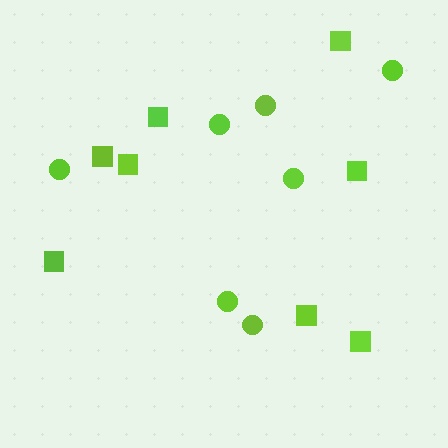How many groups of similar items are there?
There are 2 groups: one group of circles (7) and one group of squares (8).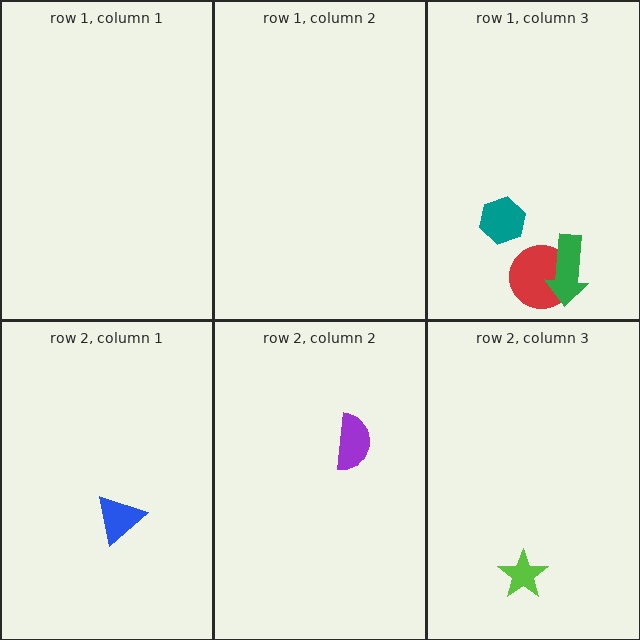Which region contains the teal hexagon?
The row 1, column 3 region.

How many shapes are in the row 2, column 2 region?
1.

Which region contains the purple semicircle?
The row 2, column 2 region.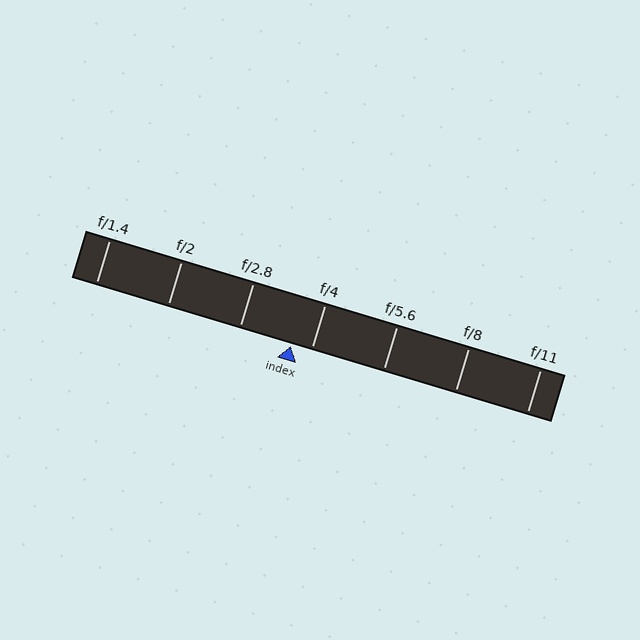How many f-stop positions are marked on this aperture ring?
There are 7 f-stop positions marked.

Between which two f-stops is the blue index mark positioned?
The index mark is between f/2.8 and f/4.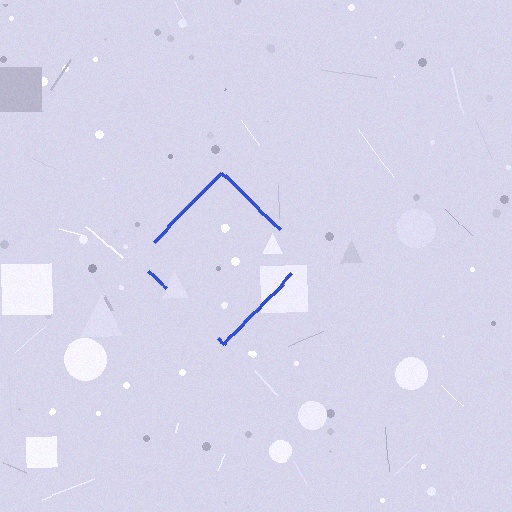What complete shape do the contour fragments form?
The contour fragments form a diamond.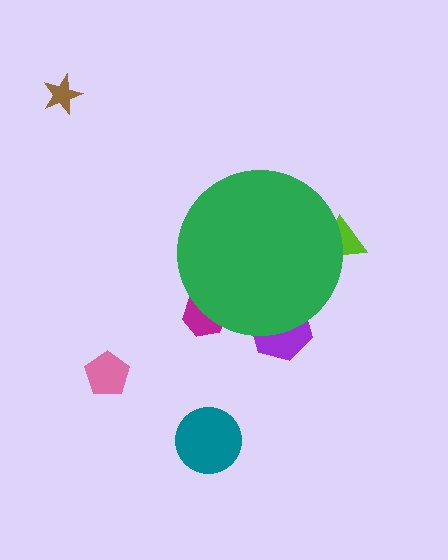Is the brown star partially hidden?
No, the brown star is fully visible.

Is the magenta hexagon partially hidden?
Yes, the magenta hexagon is partially hidden behind the green circle.